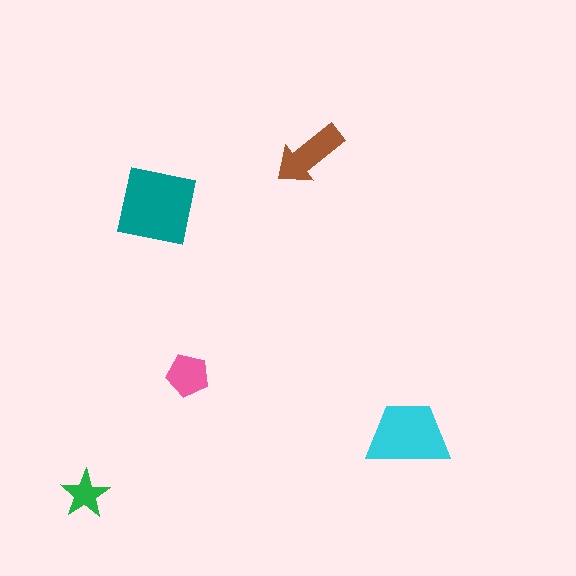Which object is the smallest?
The green star.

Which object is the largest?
The teal square.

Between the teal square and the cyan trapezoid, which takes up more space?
The teal square.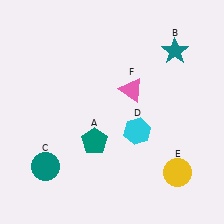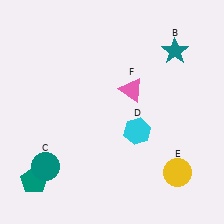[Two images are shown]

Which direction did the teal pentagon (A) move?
The teal pentagon (A) moved left.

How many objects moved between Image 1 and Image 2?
1 object moved between the two images.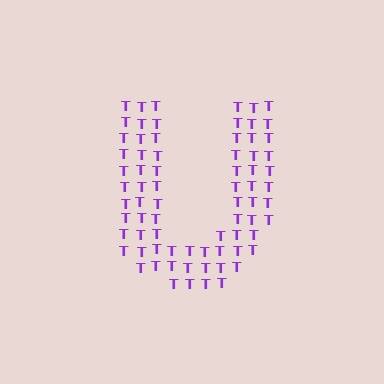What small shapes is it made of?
It is made of small letter T's.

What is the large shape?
The large shape is the letter U.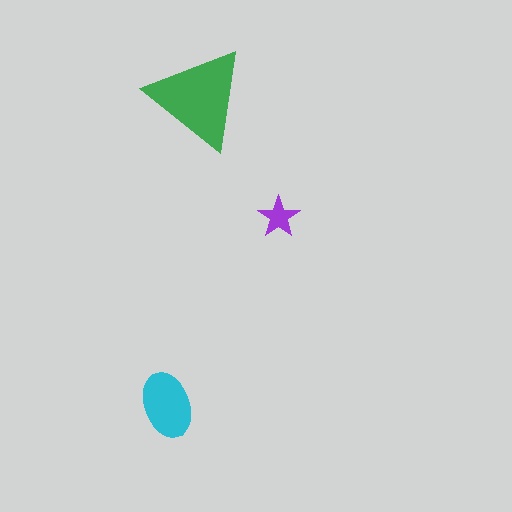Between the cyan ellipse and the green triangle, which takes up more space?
The green triangle.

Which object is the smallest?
The purple star.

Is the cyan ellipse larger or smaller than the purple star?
Larger.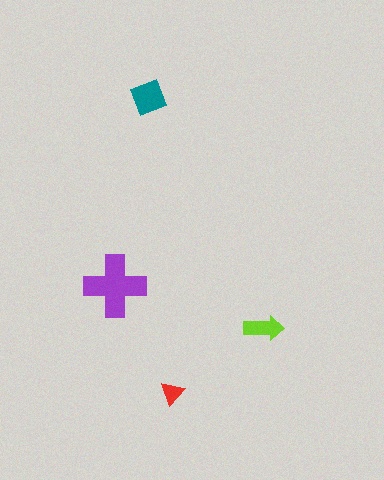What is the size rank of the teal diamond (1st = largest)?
2nd.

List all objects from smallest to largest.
The red triangle, the lime arrow, the teal diamond, the purple cross.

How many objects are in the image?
There are 4 objects in the image.